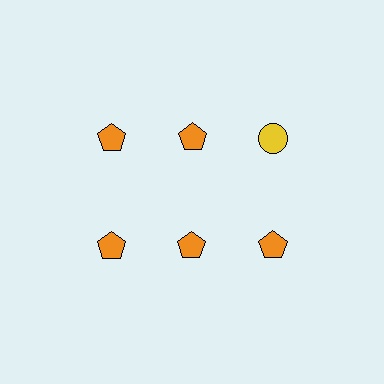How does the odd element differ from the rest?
It differs in both color (yellow instead of orange) and shape (circle instead of pentagon).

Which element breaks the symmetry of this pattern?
The yellow circle in the top row, center column breaks the symmetry. All other shapes are orange pentagons.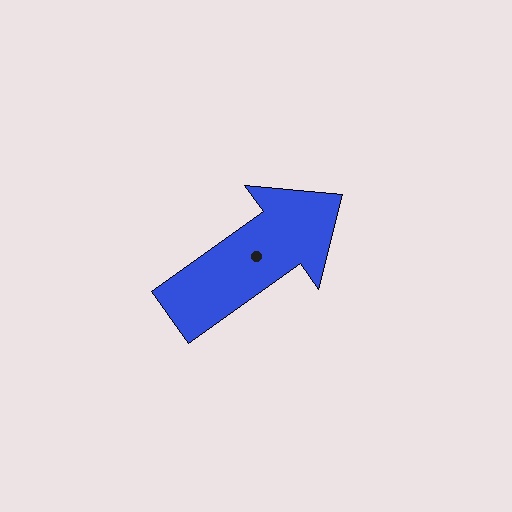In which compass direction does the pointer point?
Northeast.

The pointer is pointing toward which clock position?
Roughly 2 o'clock.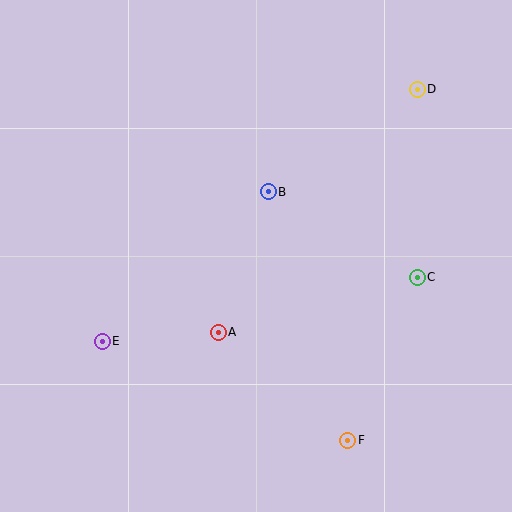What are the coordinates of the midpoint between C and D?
The midpoint between C and D is at (417, 183).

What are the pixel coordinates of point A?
Point A is at (218, 332).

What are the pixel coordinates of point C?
Point C is at (417, 277).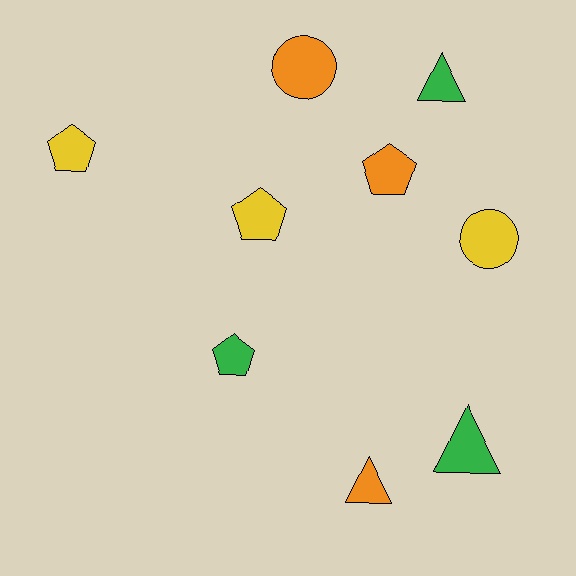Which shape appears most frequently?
Pentagon, with 4 objects.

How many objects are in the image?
There are 9 objects.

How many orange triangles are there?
There is 1 orange triangle.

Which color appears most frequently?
Yellow, with 3 objects.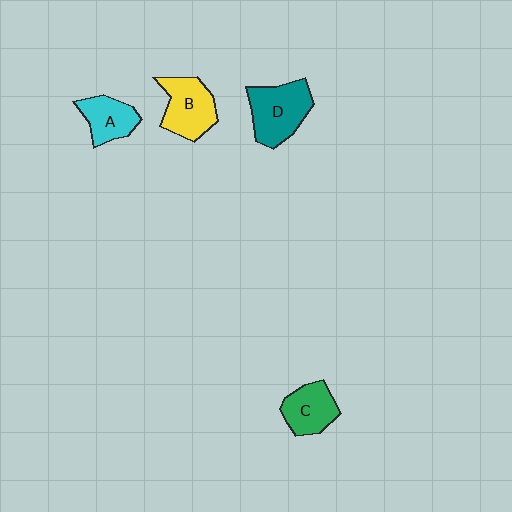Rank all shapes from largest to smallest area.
From largest to smallest: D (teal), B (yellow), C (green), A (cyan).